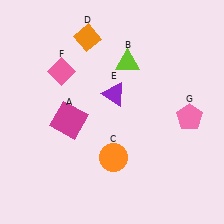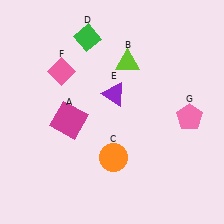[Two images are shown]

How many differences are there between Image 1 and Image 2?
There is 1 difference between the two images.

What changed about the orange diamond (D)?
In Image 1, D is orange. In Image 2, it changed to green.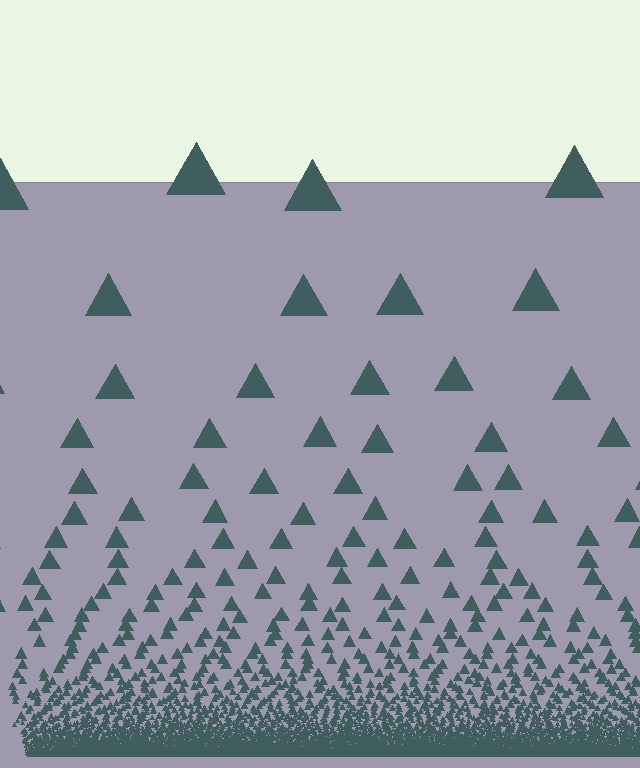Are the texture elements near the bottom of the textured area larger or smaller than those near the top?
Smaller. The gradient is inverted — elements near the bottom are smaller and denser.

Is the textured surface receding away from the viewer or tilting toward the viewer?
The surface appears to tilt toward the viewer. Texture elements get larger and sparser toward the top.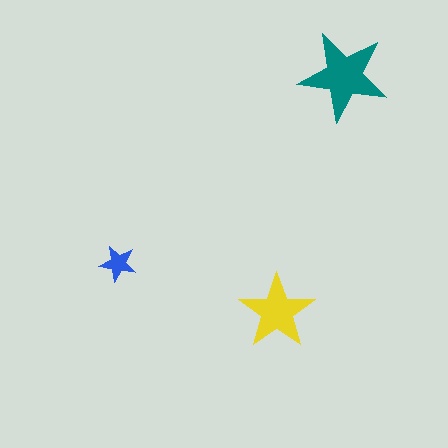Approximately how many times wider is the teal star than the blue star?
About 2.5 times wider.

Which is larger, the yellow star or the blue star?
The yellow one.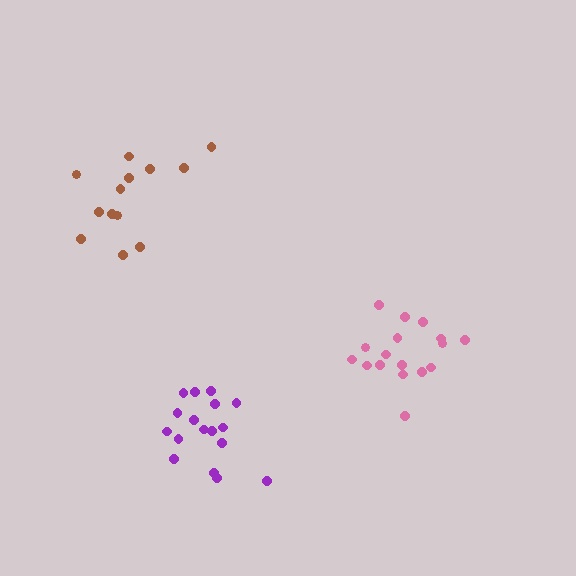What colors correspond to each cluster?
The clusters are colored: pink, purple, brown.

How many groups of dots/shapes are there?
There are 3 groups.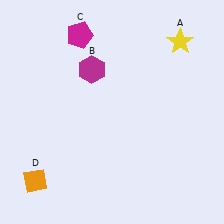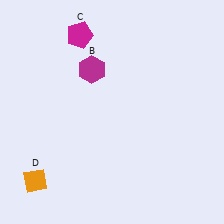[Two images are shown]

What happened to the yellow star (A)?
The yellow star (A) was removed in Image 2. It was in the top-right area of Image 1.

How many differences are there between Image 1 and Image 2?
There is 1 difference between the two images.